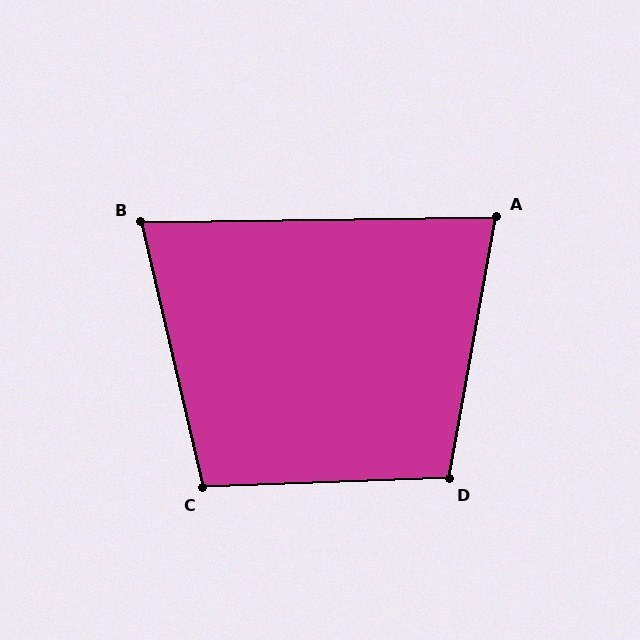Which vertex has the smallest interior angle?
B, at approximately 78 degrees.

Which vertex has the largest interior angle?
D, at approximately 102 degrees.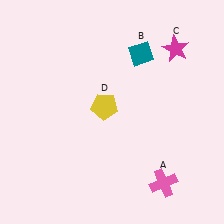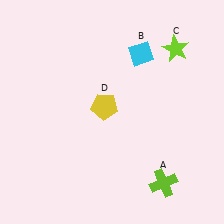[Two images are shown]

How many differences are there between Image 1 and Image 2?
There are 3 differences between the two images.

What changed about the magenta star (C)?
In Image 1, C is magenta. In Image 2, it changed to lime.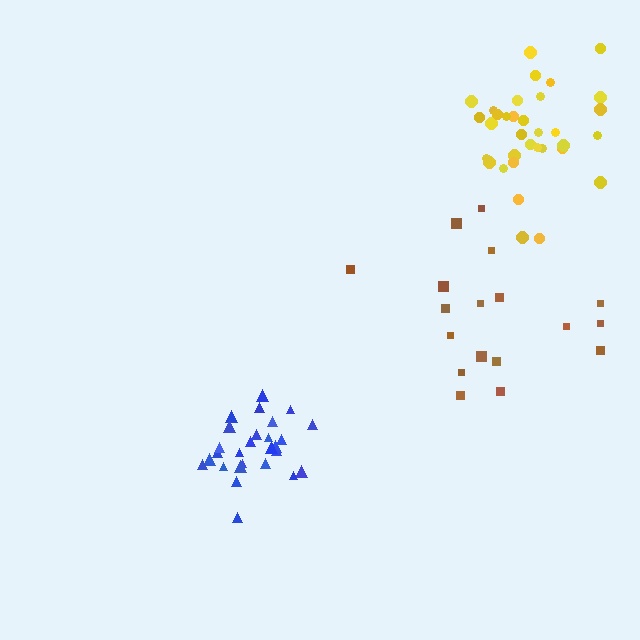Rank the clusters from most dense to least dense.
blue, yellow, brown.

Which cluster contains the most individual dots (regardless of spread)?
Yellow (34).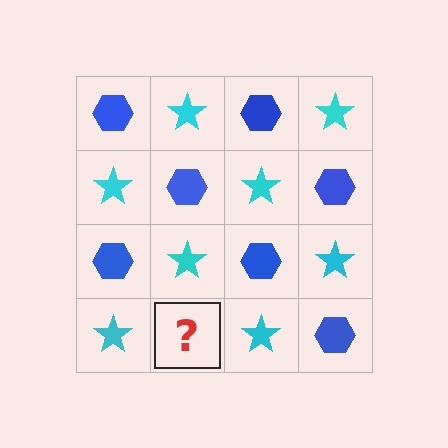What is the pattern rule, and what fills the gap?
The rule is that it alternates blue hexagon and cyan star in a checkerboard pattern. The gap should be filled with a blue hexagon.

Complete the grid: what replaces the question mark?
The question mark should be replaced with a blue hexagon.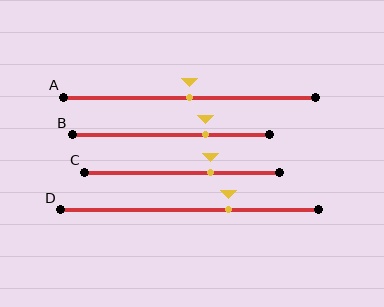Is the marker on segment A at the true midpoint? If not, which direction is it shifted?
Yes, the marker on segment A is at the true midpoint.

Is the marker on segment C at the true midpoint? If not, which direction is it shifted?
No, the marker on segment C is shifted to the right by about 14% of the segment length.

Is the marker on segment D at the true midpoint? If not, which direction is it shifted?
No, the marker on segment D is shifted to the right by about 15% of the segment length.